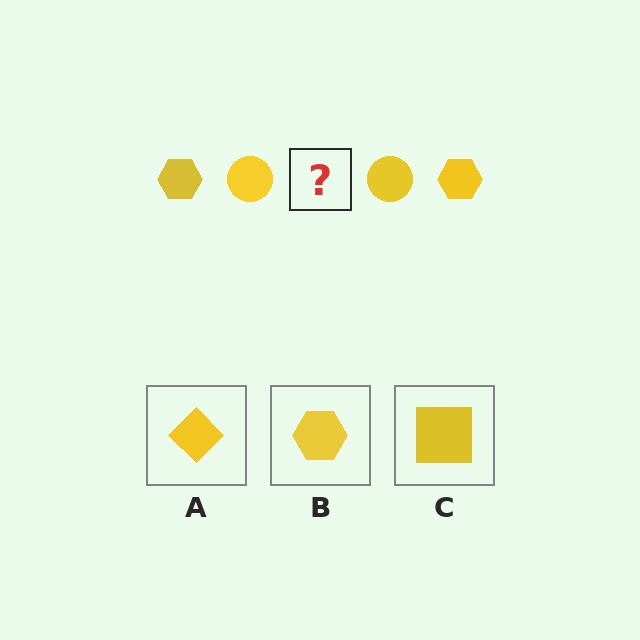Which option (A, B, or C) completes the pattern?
B.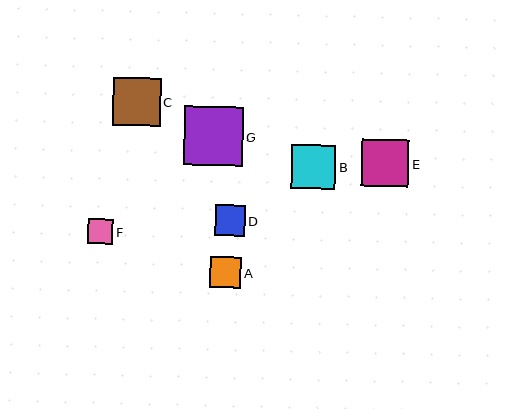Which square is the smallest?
Square F is the smallest with a size of approximately 25 pixels.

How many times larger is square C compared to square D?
Square C is approximately 1.6 times the size of square D.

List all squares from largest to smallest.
From largest to smallest: G, C, E, B, A, D, F.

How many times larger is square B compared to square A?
Square B is approximately 1.4 times the size of square A.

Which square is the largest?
Square G is the largest with a size of approximately 59 pixels.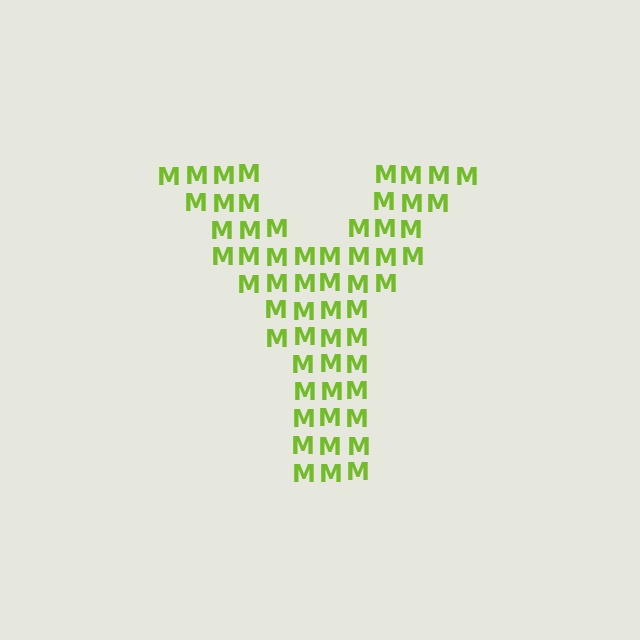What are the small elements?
The small elements are letter M's.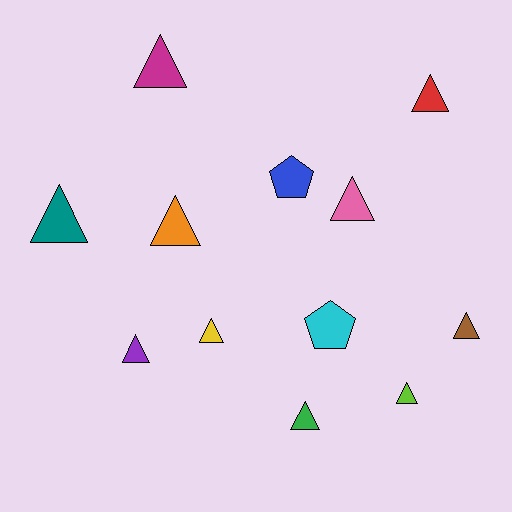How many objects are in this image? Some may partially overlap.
There are 12 objects.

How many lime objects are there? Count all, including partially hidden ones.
There is 1 lime object.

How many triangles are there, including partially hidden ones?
There are 10 triangles.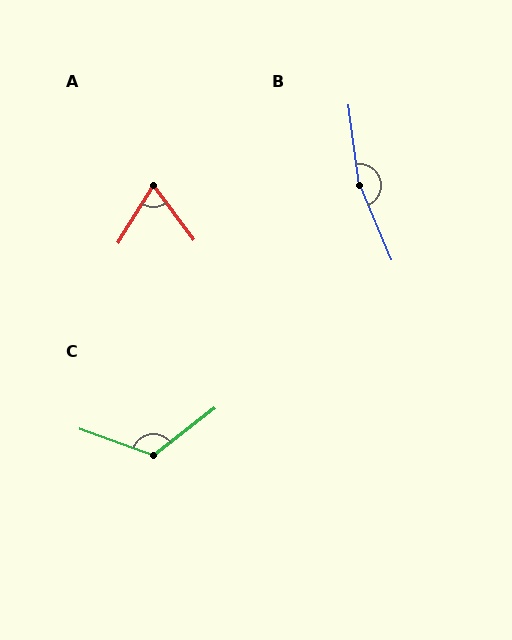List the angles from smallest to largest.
A (68°), C (122°), B (165°).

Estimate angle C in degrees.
Approximately 122 degrees.